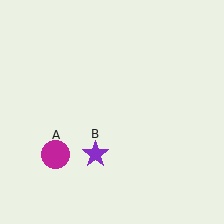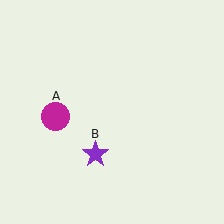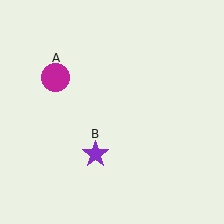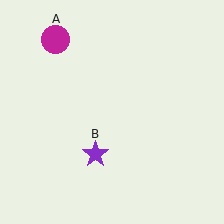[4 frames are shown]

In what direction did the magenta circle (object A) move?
The magenta circle (object A) moved up.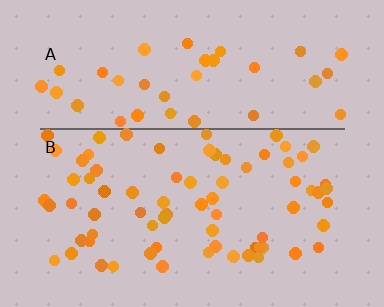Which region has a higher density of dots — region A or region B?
B (the bottom).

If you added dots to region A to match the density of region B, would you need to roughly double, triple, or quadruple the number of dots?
Approximately double.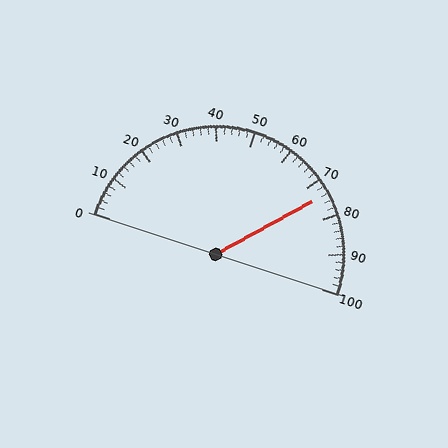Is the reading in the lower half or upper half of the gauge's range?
The reading is in the upper half of the range (0 to 100).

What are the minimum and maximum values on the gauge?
The gauge ranges from 0 to 100.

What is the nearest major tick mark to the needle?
The nearest major tick mark is 70.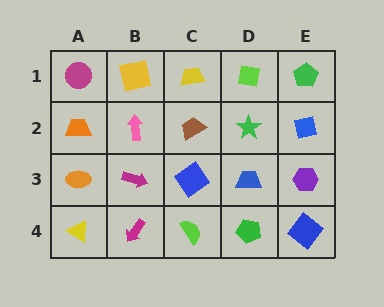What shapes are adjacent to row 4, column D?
A blue trapezoid (row 3, column D), a lime semicircle (row 4, column C), a blue diamond (row 4, column E).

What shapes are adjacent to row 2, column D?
A lime square (row 1, column D), a blue trapezoid (row 3, column D), a brown trapezoid (row 2, column C), a blue square (row 2, column E).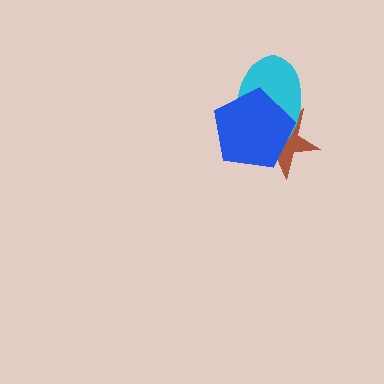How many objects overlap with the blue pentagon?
2 objects overlap with the blue pentagon.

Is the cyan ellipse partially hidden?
Yes, it is partially covered by another shape.